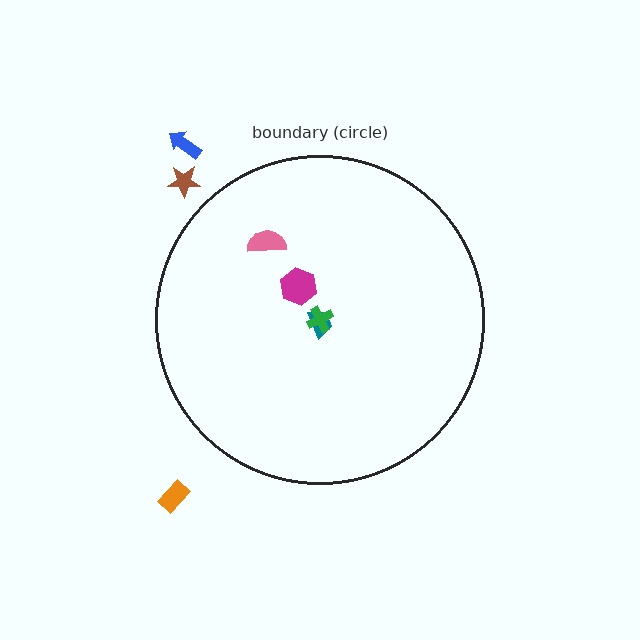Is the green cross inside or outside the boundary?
Inside.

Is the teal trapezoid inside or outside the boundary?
Inside.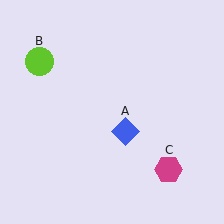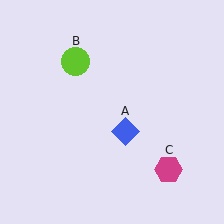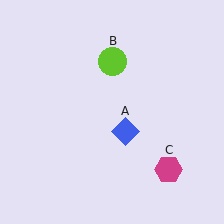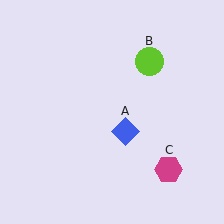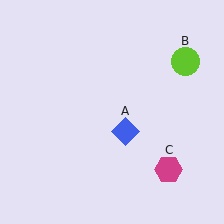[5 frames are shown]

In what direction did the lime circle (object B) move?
The lime circle (object B) moved right.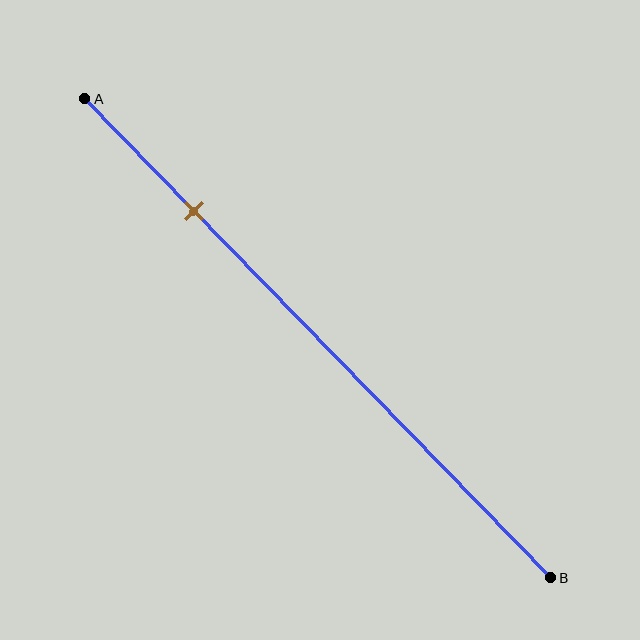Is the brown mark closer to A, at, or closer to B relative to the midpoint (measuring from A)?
The brown mark is closer to point A than the midpoint of segment AB.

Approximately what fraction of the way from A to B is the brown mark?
The brown mark is approximately 25% of the way from A to B.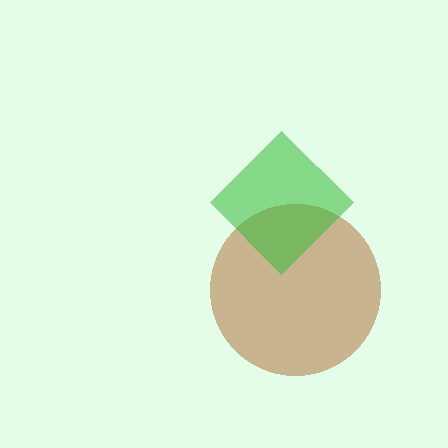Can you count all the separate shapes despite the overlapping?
Yes, there are 2 separate shapes.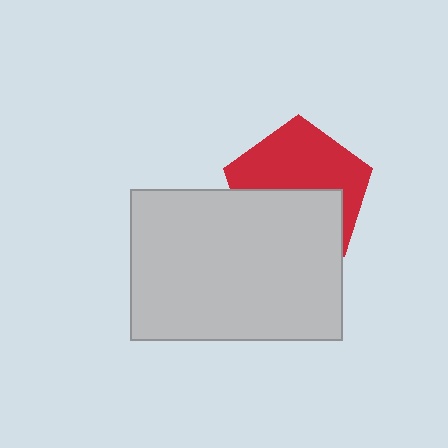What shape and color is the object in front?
The object in front is a light gray rectangle.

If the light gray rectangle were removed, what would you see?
You would see the complete red pentagon.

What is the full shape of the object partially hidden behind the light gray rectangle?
The partially hidden object is a red pentagon.